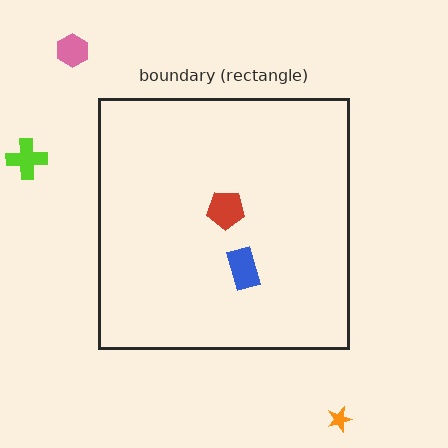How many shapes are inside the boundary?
2 inside, 3 outside.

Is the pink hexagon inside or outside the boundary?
Outside.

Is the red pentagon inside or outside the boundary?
Inside.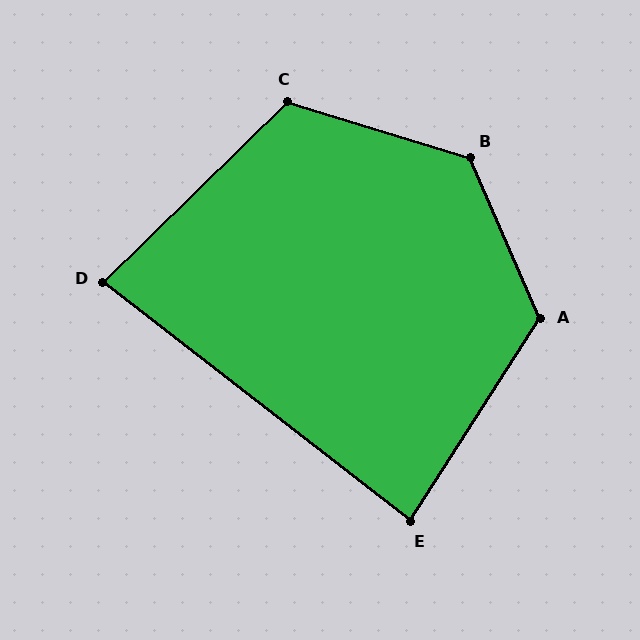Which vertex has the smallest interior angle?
D, at approximately 82 degrees.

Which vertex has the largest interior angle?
B, at approximately 131 degrees.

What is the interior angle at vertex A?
Approximately 123 degrees (obtuse).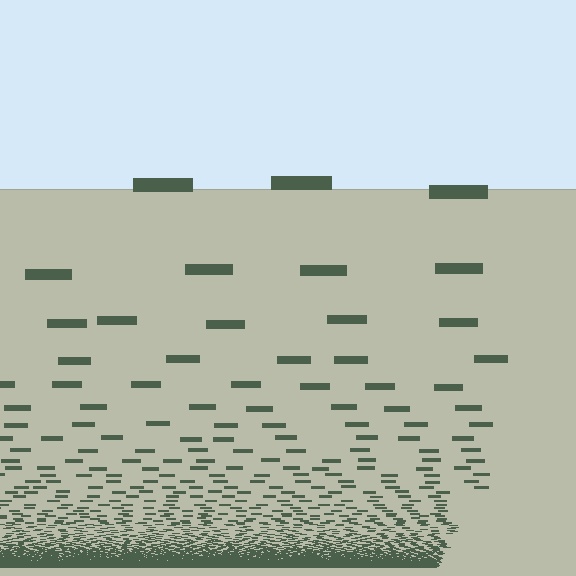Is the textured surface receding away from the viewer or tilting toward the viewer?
The surface appears to tilt toward the viewer. Texture elements get larger and sparser toward the top.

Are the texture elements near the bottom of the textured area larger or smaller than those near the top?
Smaller. The gradient is inverted — elements near the bottom are smaller and denser.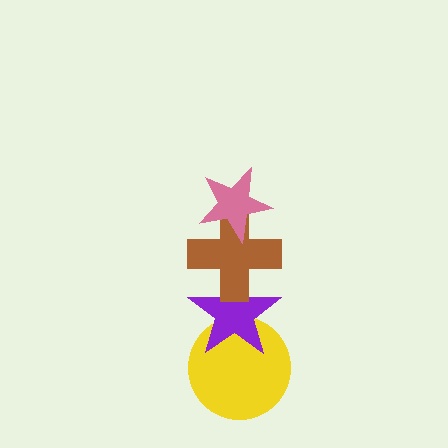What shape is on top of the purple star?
The brown cross is on top of the purple star.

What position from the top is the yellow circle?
The yellow circle is 4th from the top.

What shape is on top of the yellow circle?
The purple star is on top of the yellow circle.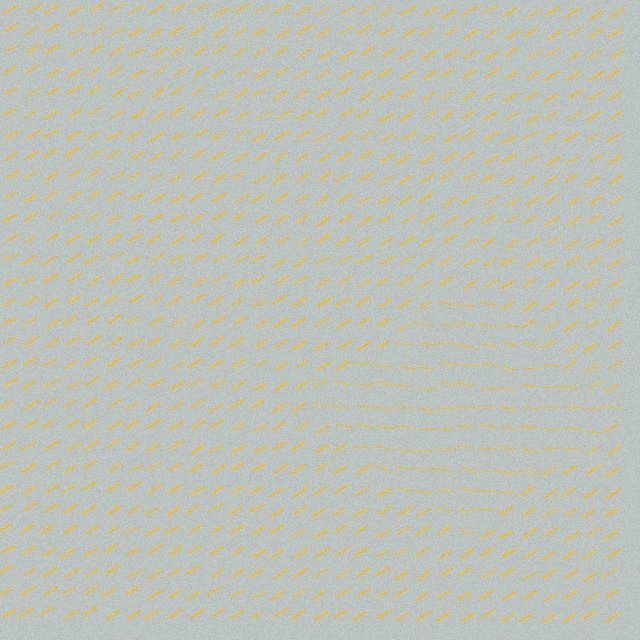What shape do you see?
I see a diamond.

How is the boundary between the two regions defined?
The boundary is defined purely by a change in line orientation (approximately 39 degrees difference). All lines are the same color and thickness.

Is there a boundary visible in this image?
Yes, there is a texture boundary formed by a change in line orientation.